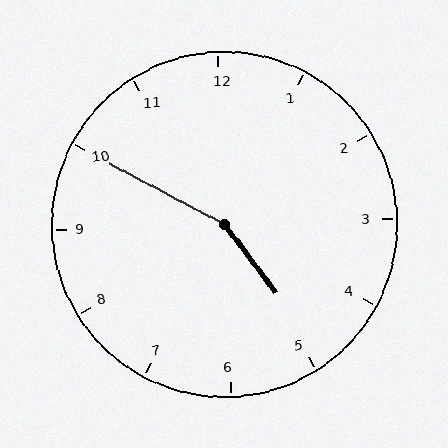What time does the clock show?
4:50.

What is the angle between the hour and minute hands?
Approximately 155 degrees.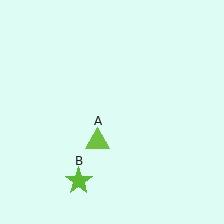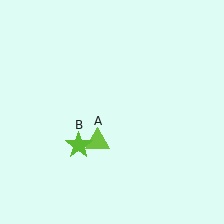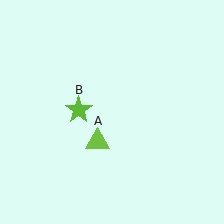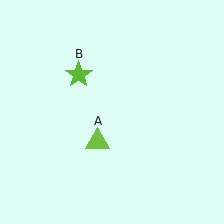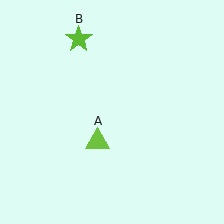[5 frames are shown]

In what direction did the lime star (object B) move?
The lime star (object B) moved up.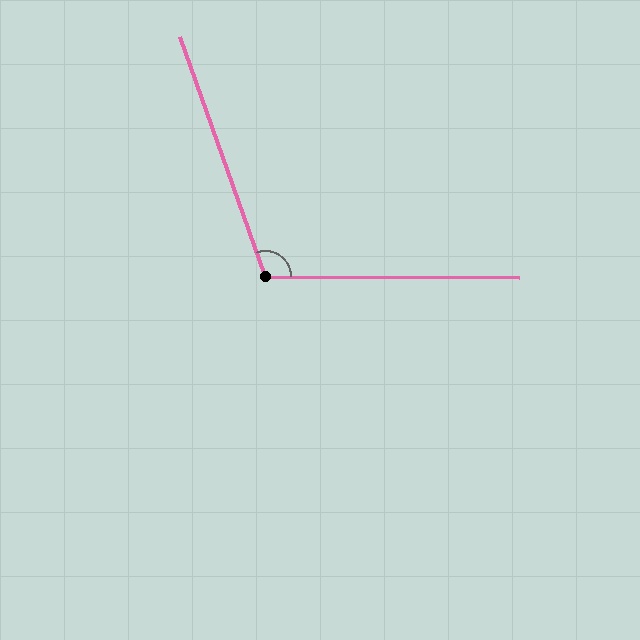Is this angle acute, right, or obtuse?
It is obtuse.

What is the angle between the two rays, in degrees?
Approximately 110 degrees.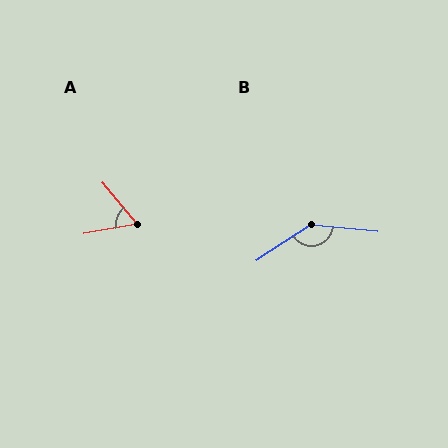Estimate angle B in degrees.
Approximately 141 degrees.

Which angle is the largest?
B, at approximately 141 degrees.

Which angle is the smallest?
A, at approximately 61 degrees.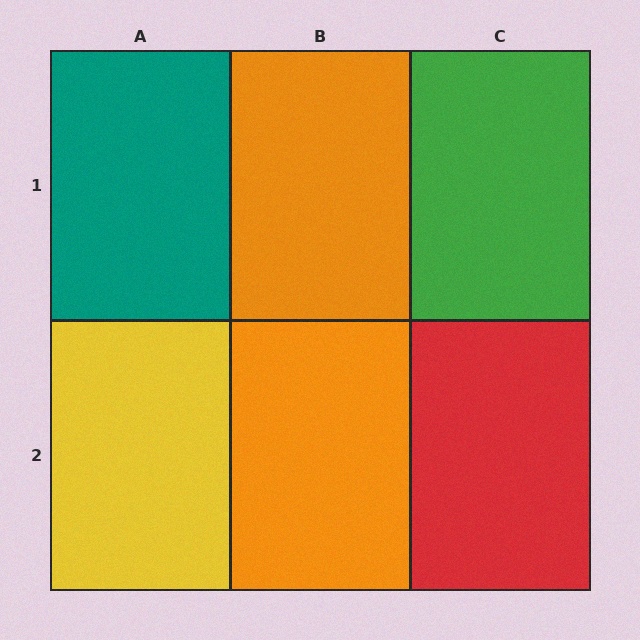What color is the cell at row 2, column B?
Orange.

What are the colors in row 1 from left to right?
Teal, orange, green.